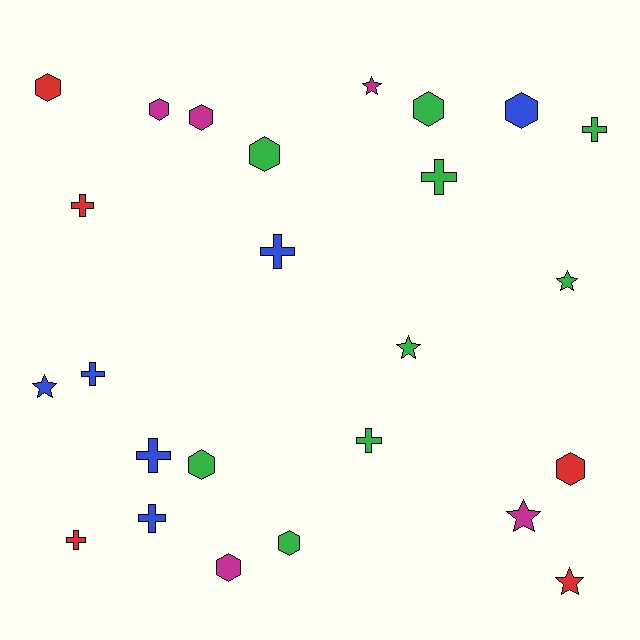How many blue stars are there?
There is 1 blue star.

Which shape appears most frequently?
Hexagon, with 10 objects.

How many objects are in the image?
There are 25 objects.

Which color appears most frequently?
Green, with 9 objects.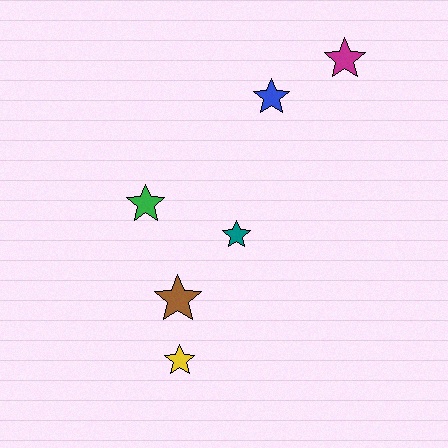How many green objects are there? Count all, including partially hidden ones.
There is 1 green object.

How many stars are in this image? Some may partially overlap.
There are 6 stars.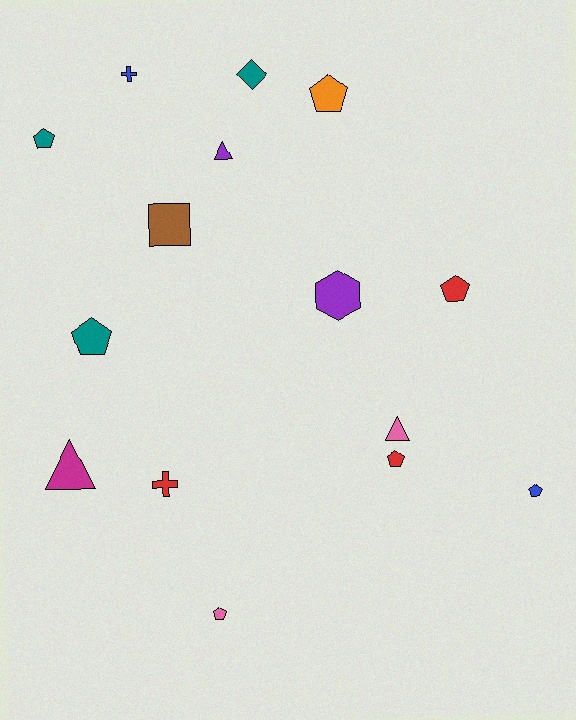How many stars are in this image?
There are no stars.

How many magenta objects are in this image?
There is 1 magenta object.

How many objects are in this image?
There are 15 objects.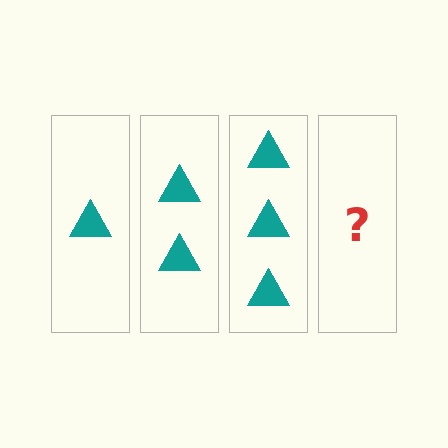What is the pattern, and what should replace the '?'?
The pattern is that each step adds one more triangle. The '?' should be 4 triangles.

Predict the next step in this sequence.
The next step is 4 triangles.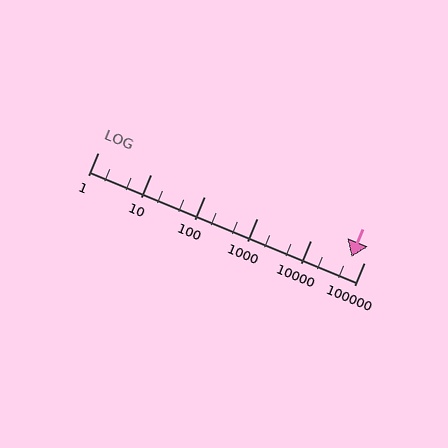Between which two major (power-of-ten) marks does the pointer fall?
The pointer is between 10000 and 100000.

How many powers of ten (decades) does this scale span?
The scale spans 5 decades, from 1 to 100000.